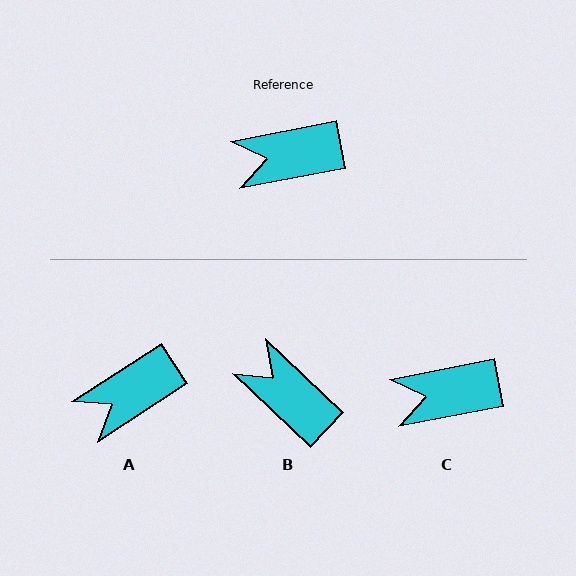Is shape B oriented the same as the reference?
No, it is off by about 54 degrees.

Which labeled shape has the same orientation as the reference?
C.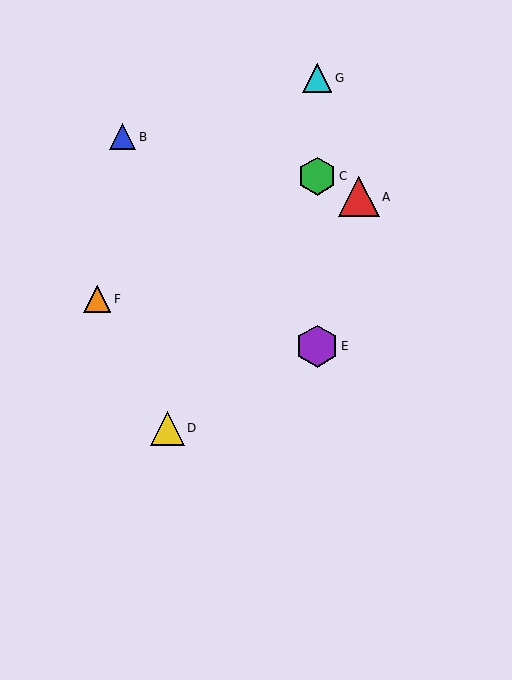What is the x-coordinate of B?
Object B is at x≈123.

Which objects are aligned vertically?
Objects C, E, G are aligned vertically.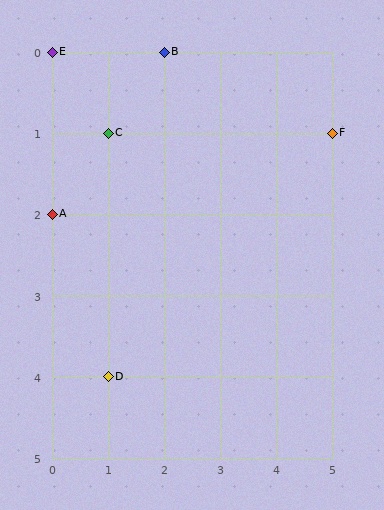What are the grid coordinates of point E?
Point E is at grid coordinates (0, 0).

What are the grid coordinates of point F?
Point F is at grid coordinates (5, 1).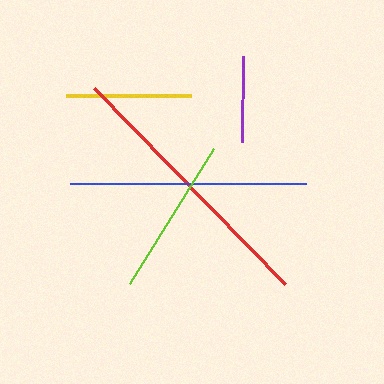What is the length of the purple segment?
The purple segment is approximately 86 pixels long.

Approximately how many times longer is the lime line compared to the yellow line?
The lime line is approximately 1.3 times the length of the yellow line.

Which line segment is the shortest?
The purple line is the shortest at approximately 86 pixels.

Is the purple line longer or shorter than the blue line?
The blue line is longer than the purple line.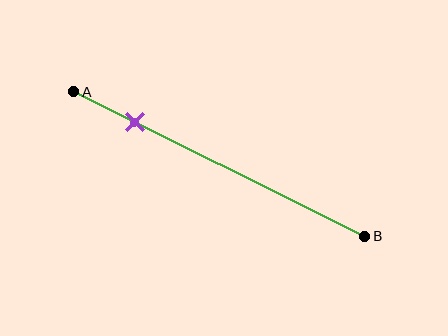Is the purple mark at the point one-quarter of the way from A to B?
No, the mark is at about 20% from A, not at the 25% one-quarter point.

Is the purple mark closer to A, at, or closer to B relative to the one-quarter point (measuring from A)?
The purple mark is closer to point A than the one-quarter point of segment AB.